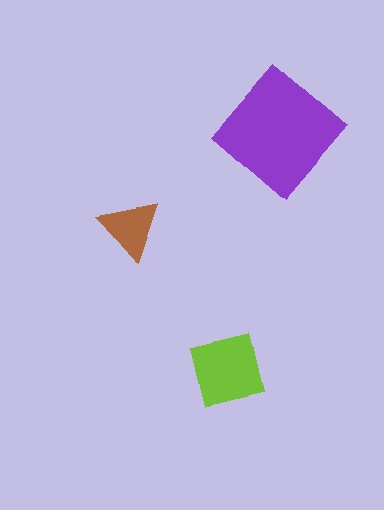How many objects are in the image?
There are 3 objects in the image.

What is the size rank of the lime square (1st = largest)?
2nd.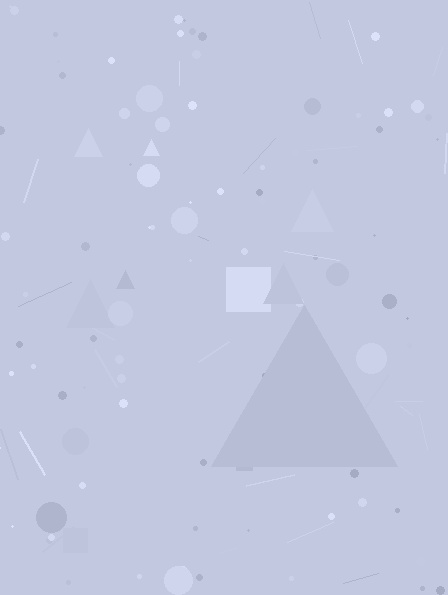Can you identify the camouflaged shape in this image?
The camouflaged shape is a triangle.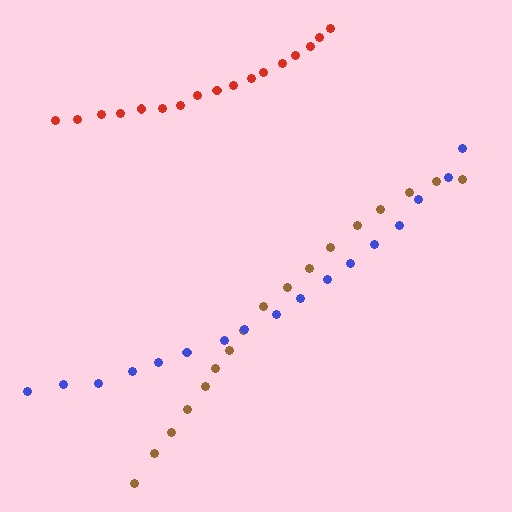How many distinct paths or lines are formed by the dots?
There are 3 distinct paths.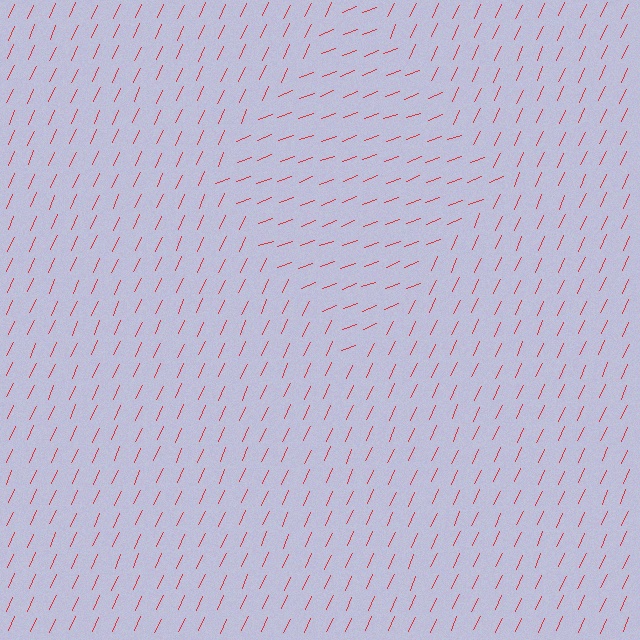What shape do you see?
I see a diamond.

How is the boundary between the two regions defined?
The boundary is defined purely by a change in line orientation (approximately 45 degrees difference). All lines are the same color and thickness.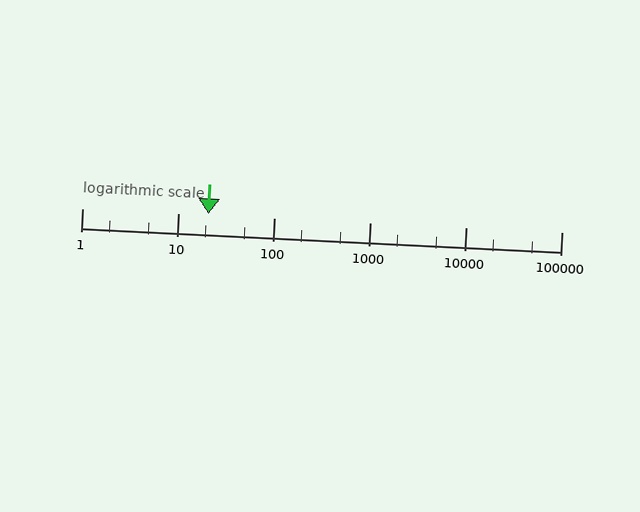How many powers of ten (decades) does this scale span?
The scale spans 5 decades, from 1 to 100000.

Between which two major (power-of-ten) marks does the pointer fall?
The pointer is between 10 and 100.